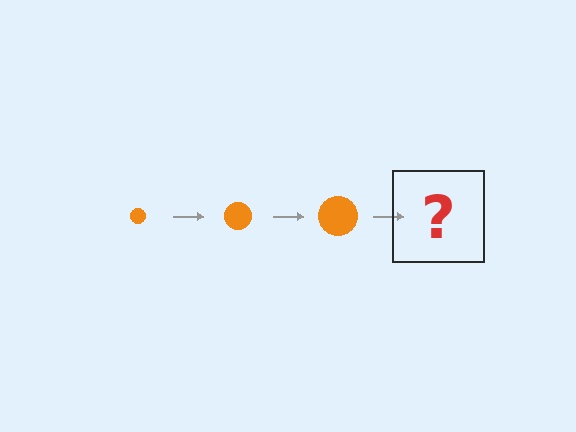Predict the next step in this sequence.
The next step is an orange circle, larger than the previous one.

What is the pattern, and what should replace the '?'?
The pattern is that the circle gets progressively larger each step. The '?' should be an orange circle, larger than the previous one.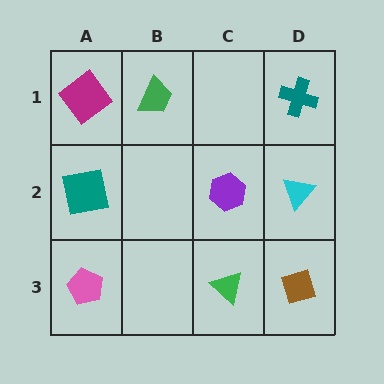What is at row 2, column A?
A teal square.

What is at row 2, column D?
A cyan triangle.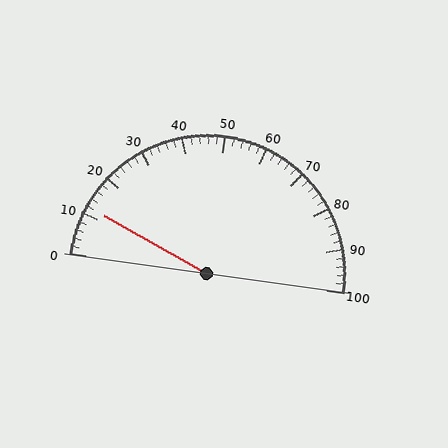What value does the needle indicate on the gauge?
The needle indicates approximately 12.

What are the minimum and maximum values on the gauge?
The gauge ranges from 0 to 100.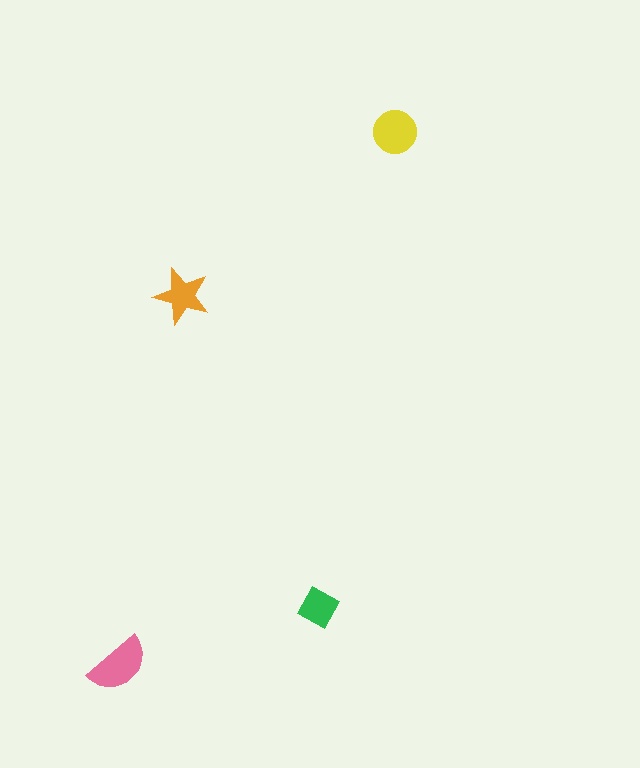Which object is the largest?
The pink semicircle.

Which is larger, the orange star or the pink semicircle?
The pink semicircle.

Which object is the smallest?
The green square.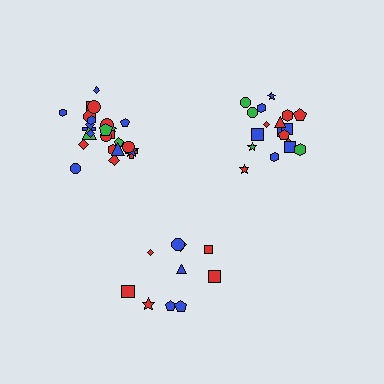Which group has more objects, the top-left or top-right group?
The top-left group.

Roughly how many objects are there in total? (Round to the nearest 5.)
Roughly 55 objects in total.